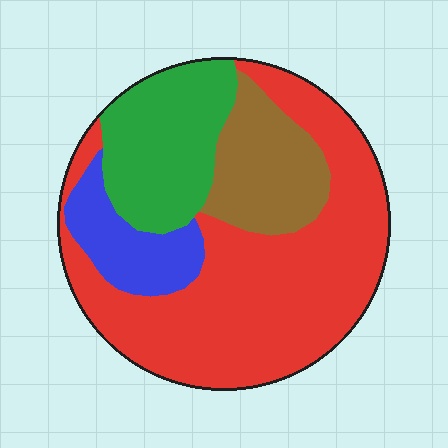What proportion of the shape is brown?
Brown takes up less than a sixth of the shape.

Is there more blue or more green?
Green.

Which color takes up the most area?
Red, at roughly 55%.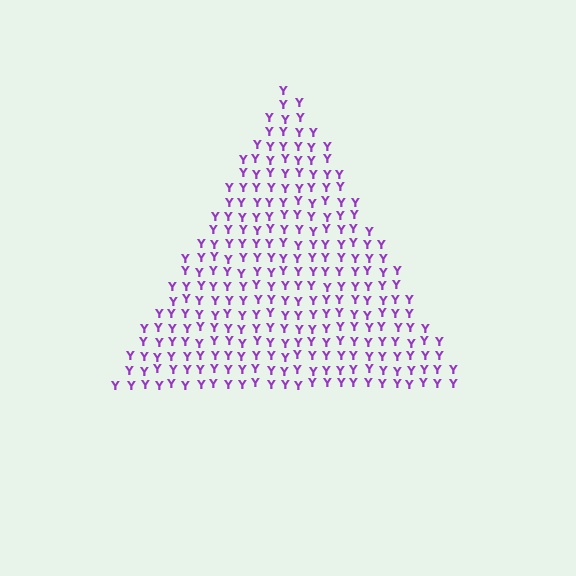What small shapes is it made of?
It is made of small letter Y's.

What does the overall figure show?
The overall figure shows a triangle.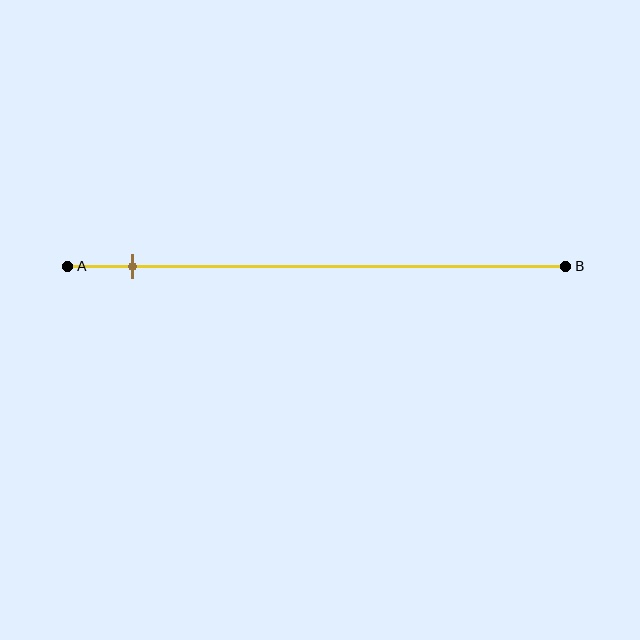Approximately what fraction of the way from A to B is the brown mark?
The brown mark is approximately 15% of the way from A to B.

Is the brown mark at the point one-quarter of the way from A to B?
No, the mark is at about 15% from A, not at the 25% one-quarter point.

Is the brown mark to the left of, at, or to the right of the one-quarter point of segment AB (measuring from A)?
The brown mark is to the left of the one-quarter point of segment AB.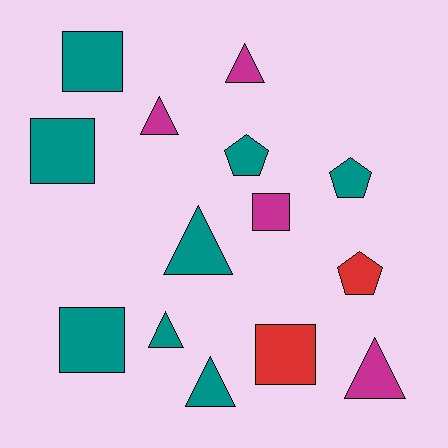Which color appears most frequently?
Teal, with 8 objects.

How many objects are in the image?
There are 14 objects.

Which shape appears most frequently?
Triangle, with 6 objects.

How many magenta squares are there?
There is 1 magenta square.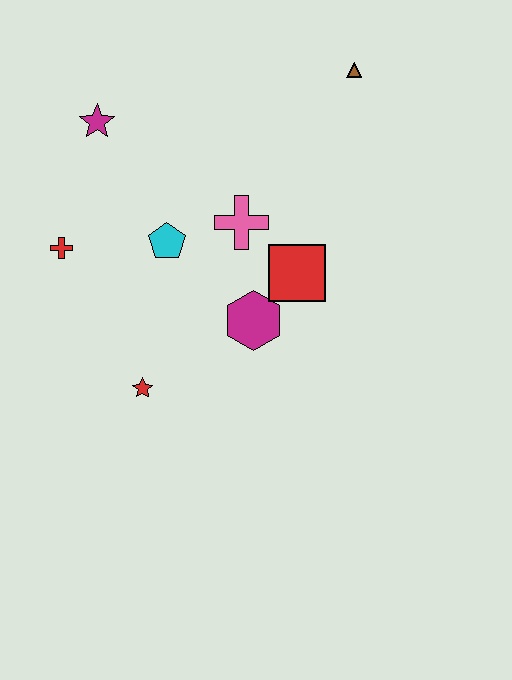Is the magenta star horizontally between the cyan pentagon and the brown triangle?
No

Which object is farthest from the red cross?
The brown triangle is farthest from the red cross.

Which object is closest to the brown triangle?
The pink cross is closest to the brown triangle.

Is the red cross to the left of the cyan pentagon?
Yes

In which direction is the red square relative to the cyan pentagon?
The red square is to the right of the cyan pentagon.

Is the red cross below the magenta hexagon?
No